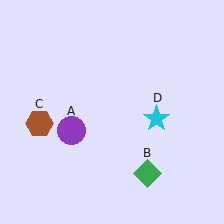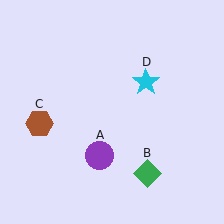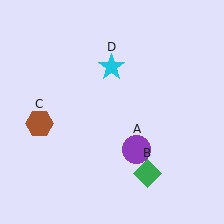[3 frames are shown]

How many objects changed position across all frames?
2 objects changed position: purple circle (object A), cyan star (object D).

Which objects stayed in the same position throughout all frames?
Green diamond (object B) and brown hexagon (object C) remained stationary.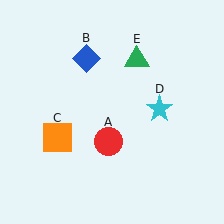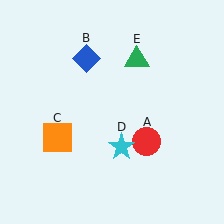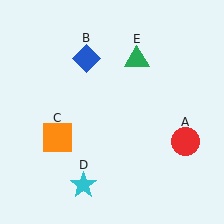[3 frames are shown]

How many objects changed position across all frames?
2 objects changed position: red circle (object A), cyan star (object D).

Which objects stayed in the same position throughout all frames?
Blue diamond (object B) and orange square (object C) and green triangle (object E) remained stationary.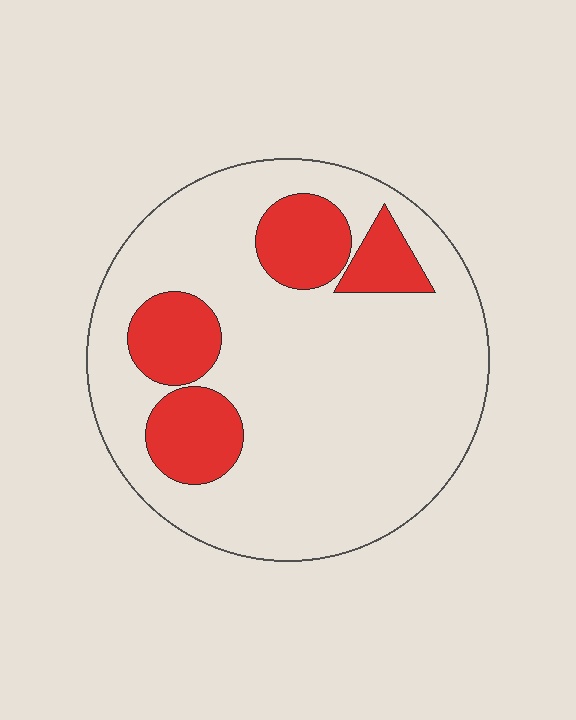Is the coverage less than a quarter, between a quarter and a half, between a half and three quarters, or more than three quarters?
Less than a quarter.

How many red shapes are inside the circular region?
4.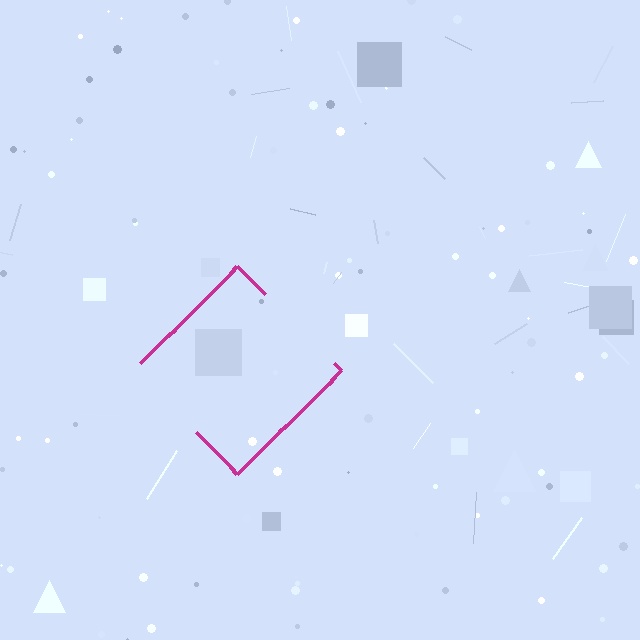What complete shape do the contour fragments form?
The contour fragments form a diamond.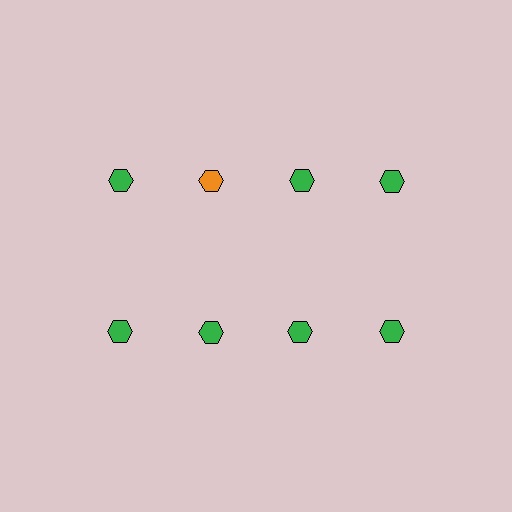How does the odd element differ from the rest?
It has a different color: orange instead of green.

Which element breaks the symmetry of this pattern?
The orange hexagon in the top row, second from left column breaks the symmetry. All other shapes are green hexagons.